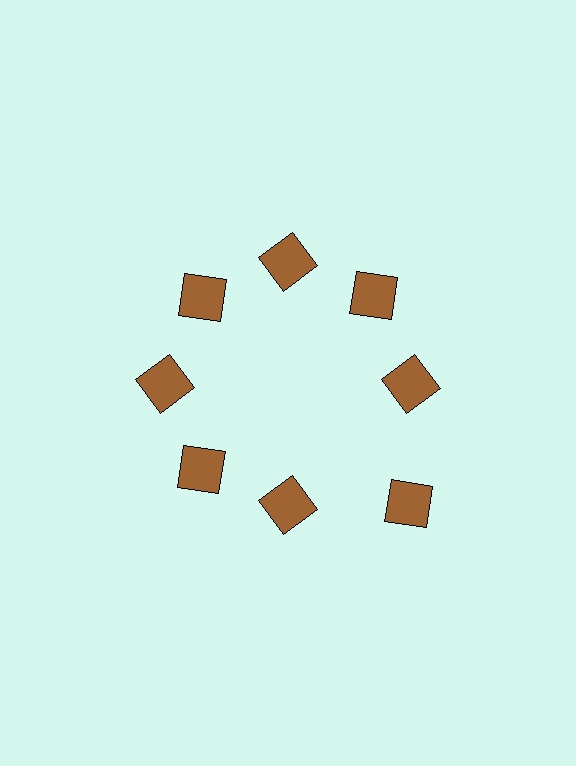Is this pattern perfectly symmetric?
No. The 8 brown squares are arranged in a ring, but one element near the 4 o'clock position is pushed outward from the center, breaking the 8-fold rotational symmetry.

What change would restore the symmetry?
The symmetry would be restored by moving it inward, back onto the ring so that all 8 squares sit at equal angles and equal distance from the center.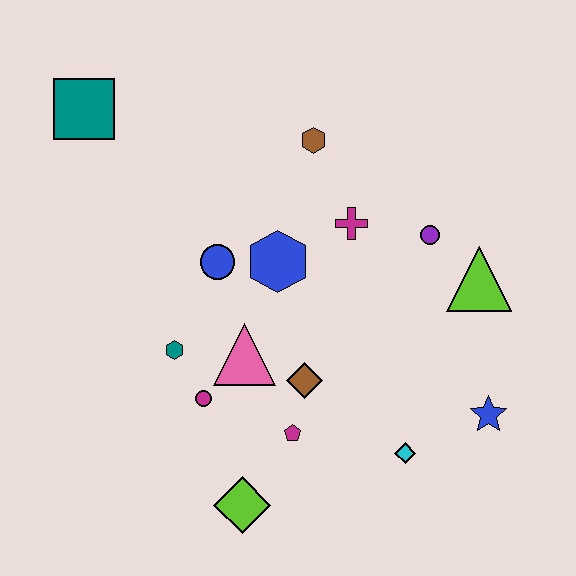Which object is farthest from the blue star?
The teal square is farthest from the blue star.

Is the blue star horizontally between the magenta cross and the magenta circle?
No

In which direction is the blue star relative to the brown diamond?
The blue star is to the right of the brown diamond.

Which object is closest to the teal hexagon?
The magenta circle is closest to the teal hexagon.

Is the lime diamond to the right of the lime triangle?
No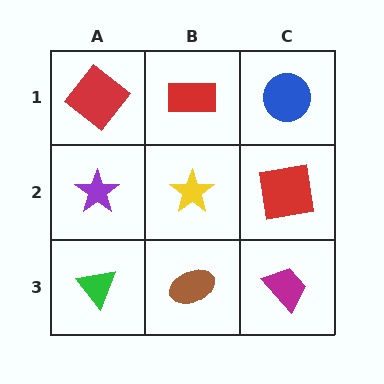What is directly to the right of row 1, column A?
A red rectangle.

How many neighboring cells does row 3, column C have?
2.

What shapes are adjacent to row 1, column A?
A purple star (row 2, column A), a red rectangle (row 1, column B).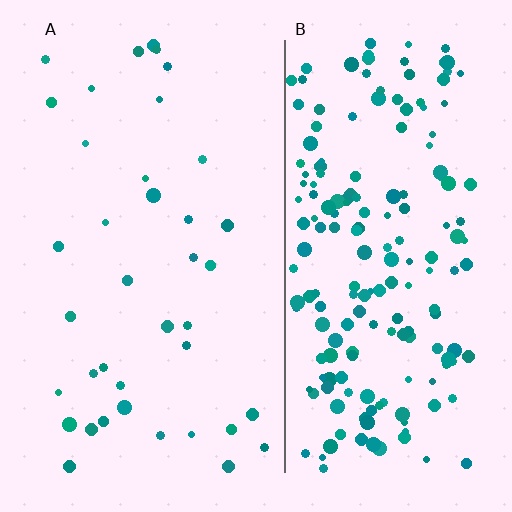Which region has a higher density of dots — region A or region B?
B (the right).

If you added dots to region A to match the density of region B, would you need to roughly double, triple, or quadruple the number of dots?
Approximately quadruple.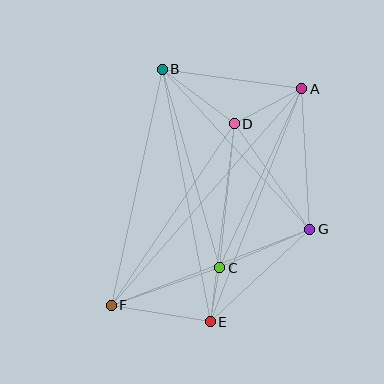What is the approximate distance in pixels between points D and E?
The distance between D and E is approximately 199 pixels.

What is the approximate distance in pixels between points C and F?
The distance between C and F is approximately 115 pixels.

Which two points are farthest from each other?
Points A and F are farthest from each other.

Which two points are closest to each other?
Points C and E are closest to each other.